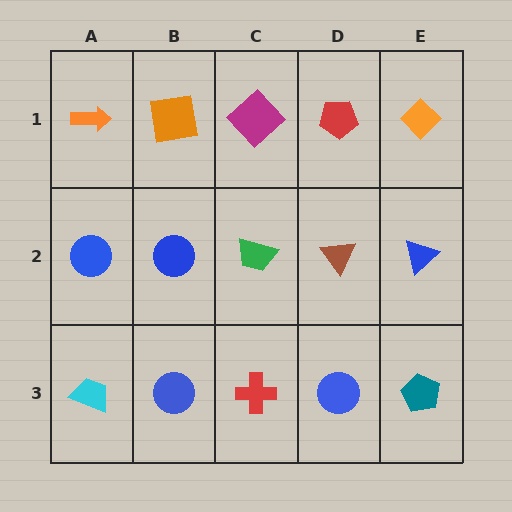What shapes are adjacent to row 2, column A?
An orange arrow (row 1, column A), a cyan trapezoid (row 3, column A), a blue circle (row 2, column B).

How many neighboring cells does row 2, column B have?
4.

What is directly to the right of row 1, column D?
An orange diamond.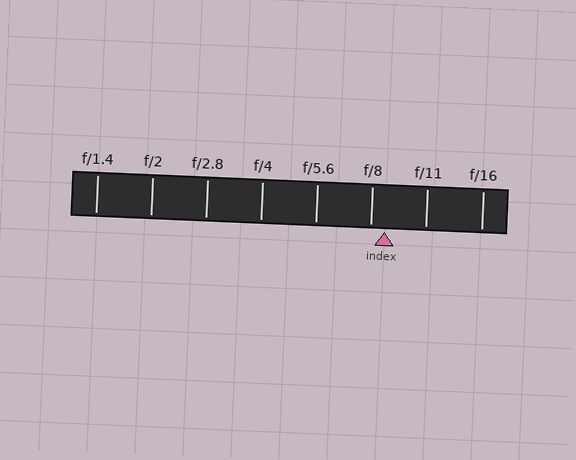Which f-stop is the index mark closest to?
The index mark is closest to f/8.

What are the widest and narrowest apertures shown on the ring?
The widest aperture shown is f/1.4 and the narrowest is f/16.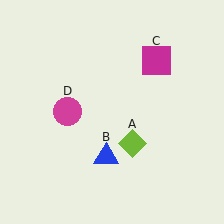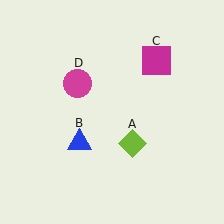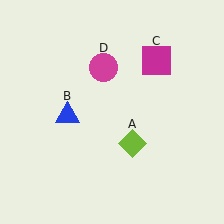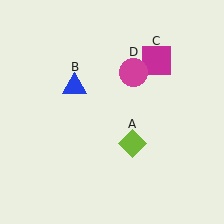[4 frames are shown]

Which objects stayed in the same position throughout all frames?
Lime diamond (object A) and magenta square (object C) remained stationary.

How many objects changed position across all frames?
2 objects changed position: blue triangle (object B), magenta circle (object D).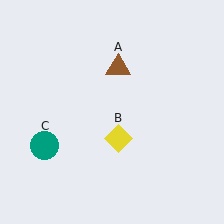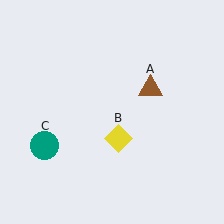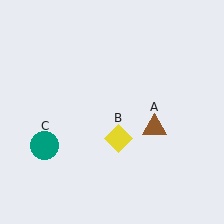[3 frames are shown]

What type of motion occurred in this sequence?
The brown triangle (object A) rotated clockwise around the center of the scene.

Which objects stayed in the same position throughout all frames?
Yellow diamond (object B) and teal circle (object C) remained stationary.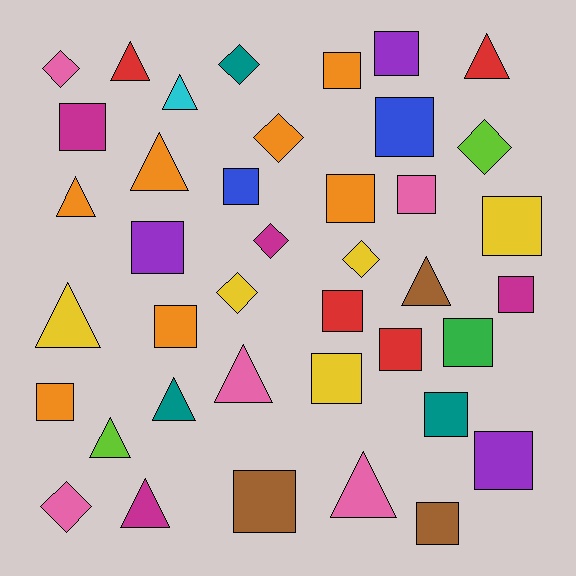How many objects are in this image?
There are 40 objects.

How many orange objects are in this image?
There are 7 orange objects.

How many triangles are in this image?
There are 12 triangles.